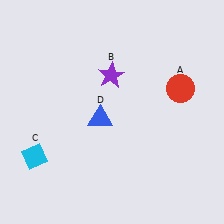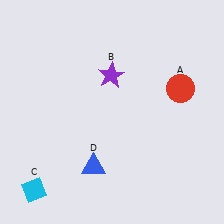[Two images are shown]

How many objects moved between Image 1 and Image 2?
2 objects moved between the two images.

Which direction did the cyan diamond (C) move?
The cyan diamond (C) moved down.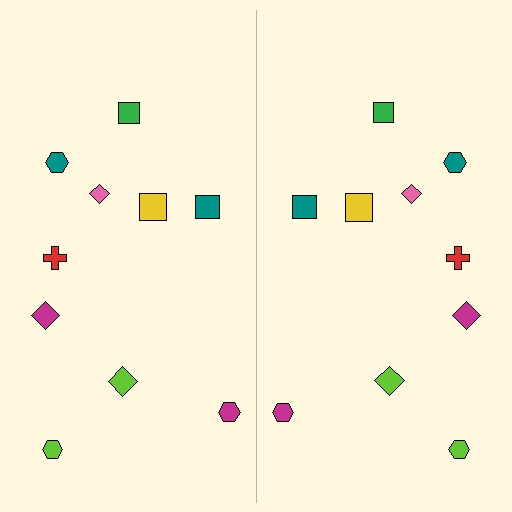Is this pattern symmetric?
Yes, this pattern has bilateral (reflection) symmetry.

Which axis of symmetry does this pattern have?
The pattern has a vertical axis of symmetry running through the center of the image.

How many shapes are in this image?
There are 20 shapes in this image.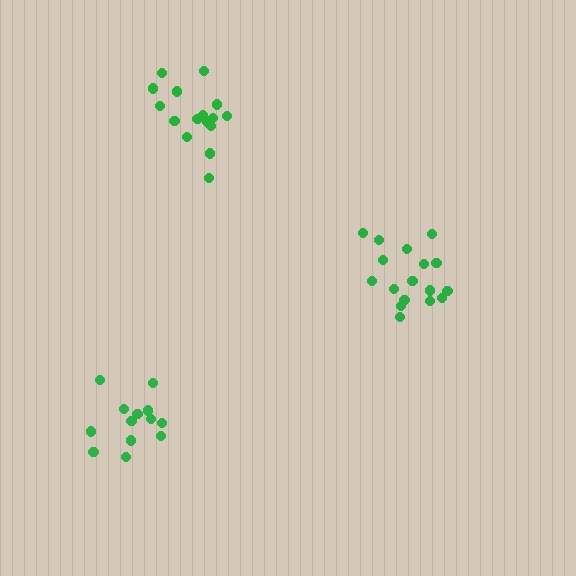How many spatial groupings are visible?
There are 3 spatial groupings.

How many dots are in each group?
Group 1: 17 dots, Group 2: 13 dots, Group 3: 16 dots (46 total).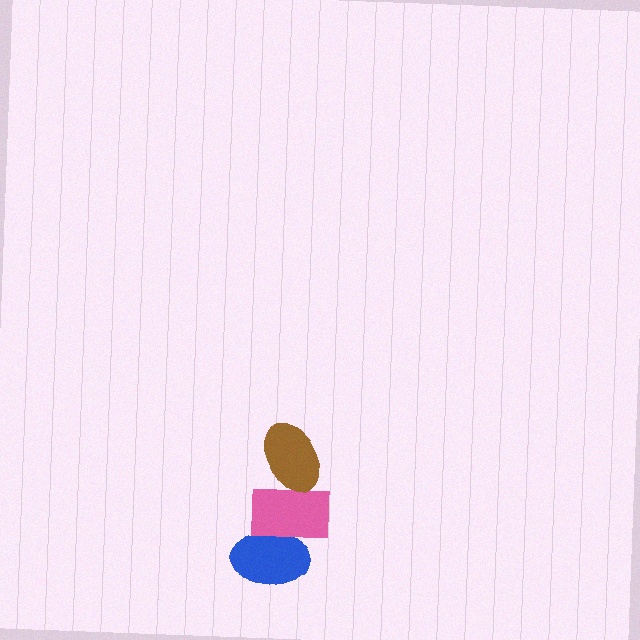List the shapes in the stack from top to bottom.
From top to bottom: the brown ellipse, the pink rectangle, the blue ellipse.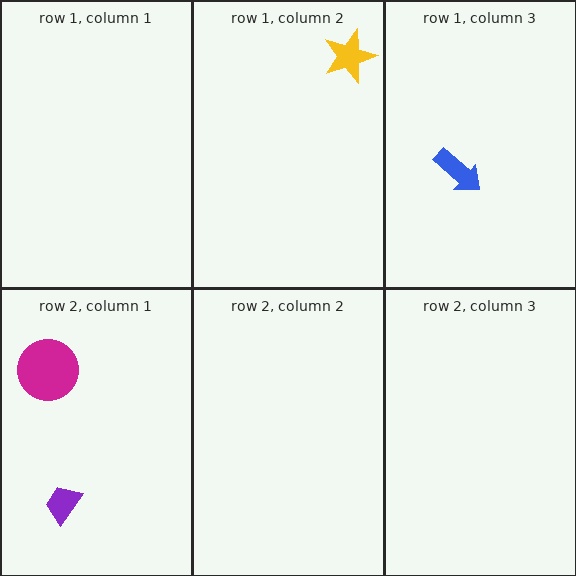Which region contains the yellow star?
The row 1, column 2 region.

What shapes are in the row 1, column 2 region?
The yellow star.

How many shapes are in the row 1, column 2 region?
1.